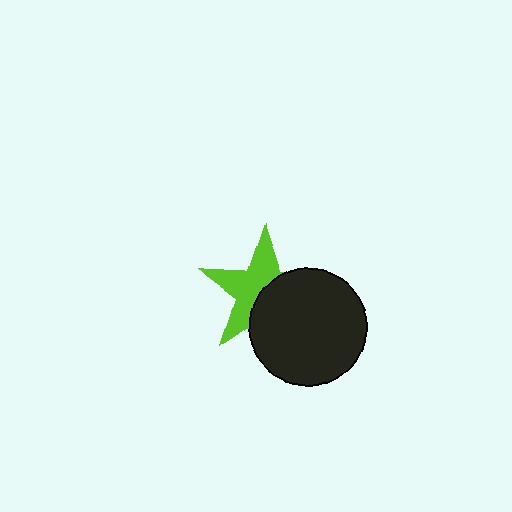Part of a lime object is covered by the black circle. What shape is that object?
It is a star.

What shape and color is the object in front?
The object in front is a black circle.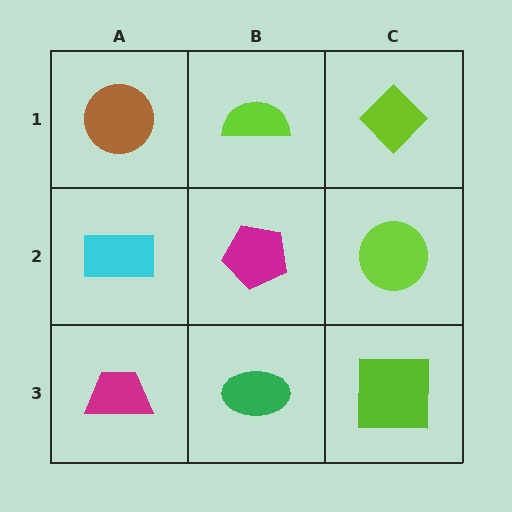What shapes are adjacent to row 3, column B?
A magenta pentagon (row 2, column B), a magenta trapezoid (row 3, column A), a lime square (row 3, column C).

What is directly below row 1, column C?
A lime circle.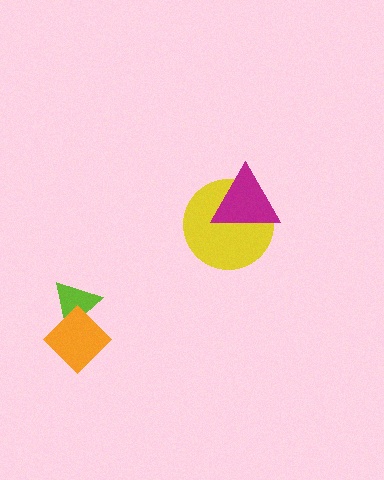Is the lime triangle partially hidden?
Yes, it is partially covered by another shape.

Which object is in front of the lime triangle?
The orange diamond is in front of the lime triangle.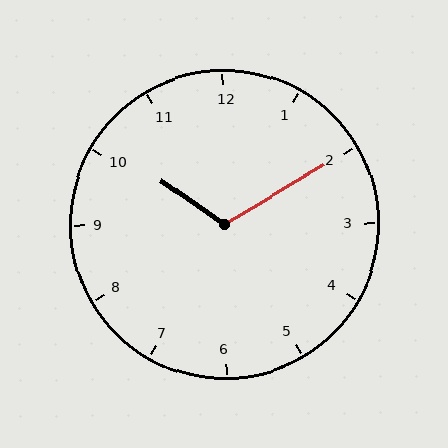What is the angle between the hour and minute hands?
Approximately 115 degrees.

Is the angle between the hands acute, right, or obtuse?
It is obtuse.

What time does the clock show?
10:10.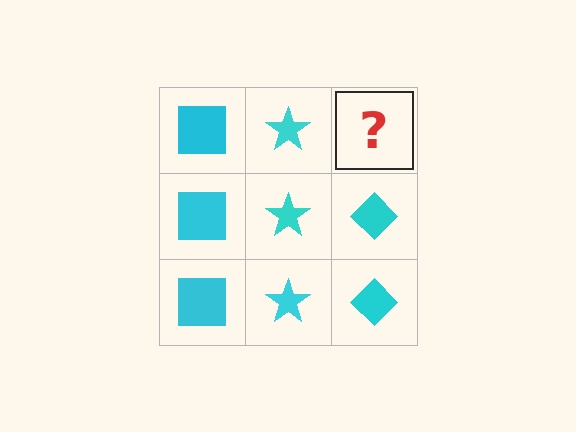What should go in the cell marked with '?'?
The missing cell should contain a cyan diamond.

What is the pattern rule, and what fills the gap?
The rule is that each column has a consistent shape. The gap should be filled with a cyan diamond.